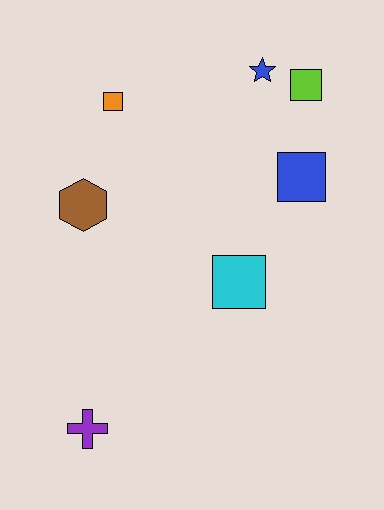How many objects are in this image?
There are 7 objects.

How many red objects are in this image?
There are no red objects.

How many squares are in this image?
There are 4 squares.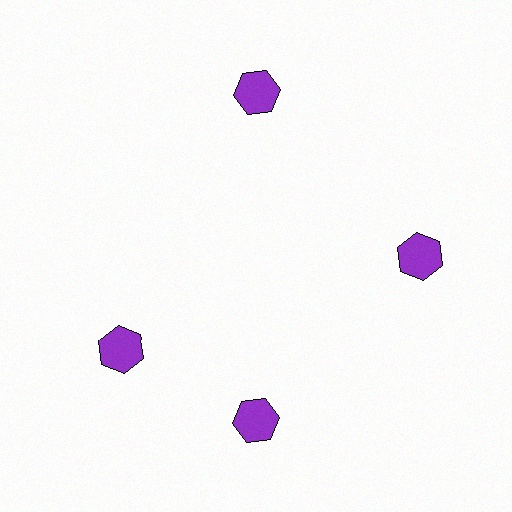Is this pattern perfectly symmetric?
No. The 4 purple hexagons are arranged in a ring, but one element near the 9 o'clock position is rotated out of alignment along the ring, breaking the 4-fold rotational symmetry.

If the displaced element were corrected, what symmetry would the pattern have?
It would have 4-fold rotational symmetry — the pattern would map onto itself every 90 degrees.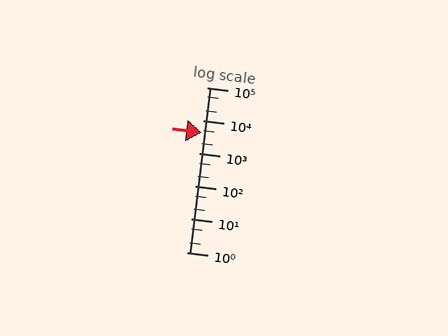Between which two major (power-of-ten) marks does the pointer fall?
The pointer is between 1000 and 10000.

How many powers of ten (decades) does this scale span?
The scale spans 5 decades, from 1 to 100000.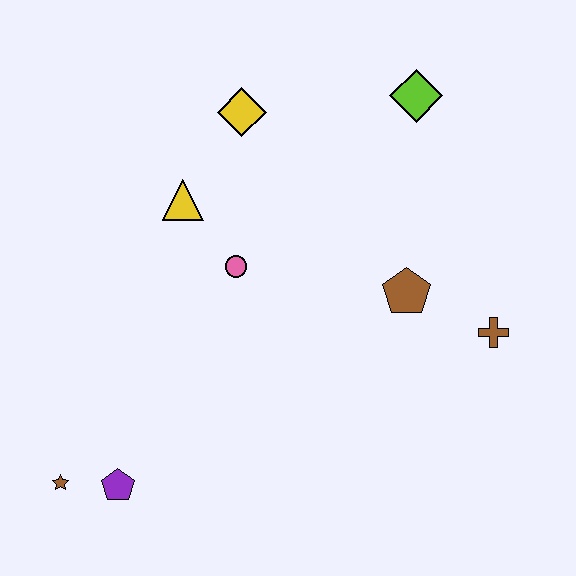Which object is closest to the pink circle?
The yellow triangle is closest to the pink circle.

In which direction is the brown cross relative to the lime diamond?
The brown cross is below the lime diamond.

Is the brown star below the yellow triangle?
Yes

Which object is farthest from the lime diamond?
The brown star is farthest from the lime diamond.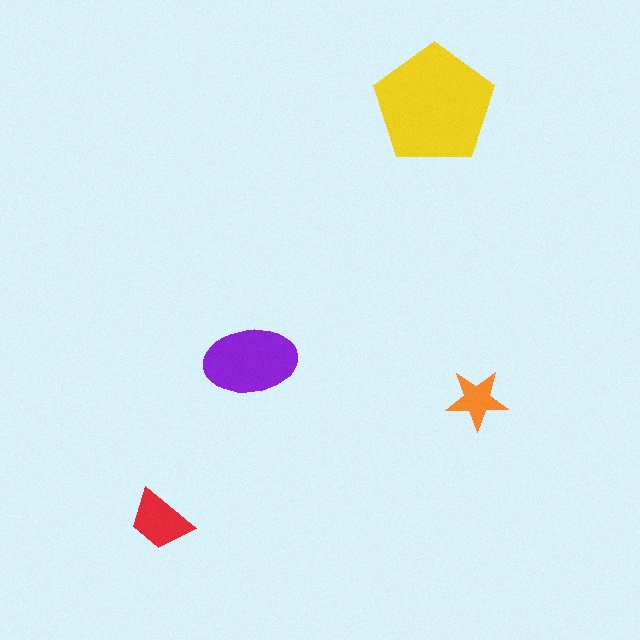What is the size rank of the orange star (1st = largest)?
4th.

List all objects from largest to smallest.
The yellow pentagon, the purple ellipse, the red trapezoid, the orange star.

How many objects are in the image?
There are 4 objects in the image.